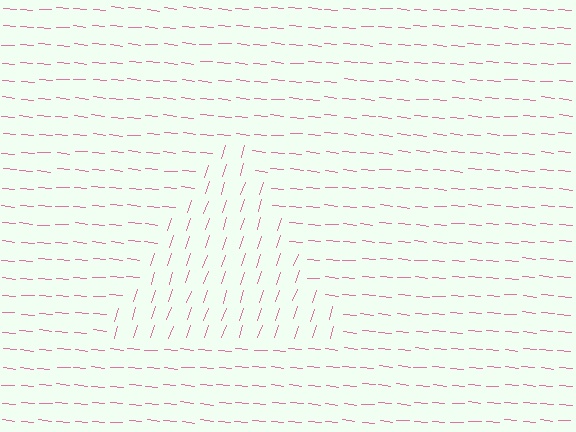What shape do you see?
I see a triangle.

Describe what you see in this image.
The image is filled with small pink line segments. A triangle region in the image has lines oriented differently from the surrounding lines, creating a visible texture boundary.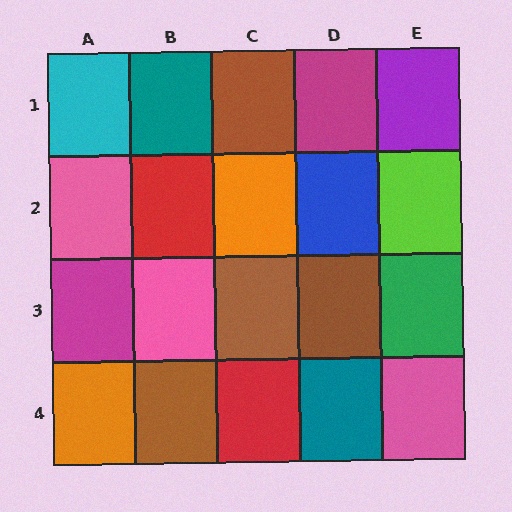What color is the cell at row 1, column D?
Magenta.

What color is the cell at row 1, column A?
Cyan.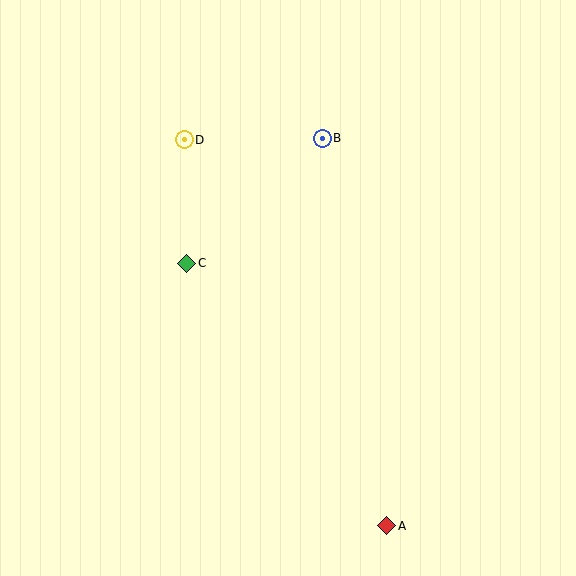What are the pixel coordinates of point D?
Point D is at (184, 140).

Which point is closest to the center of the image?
Point C at (187, 263) is closest to the center.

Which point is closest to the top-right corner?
Point B is closest to the top-right corner.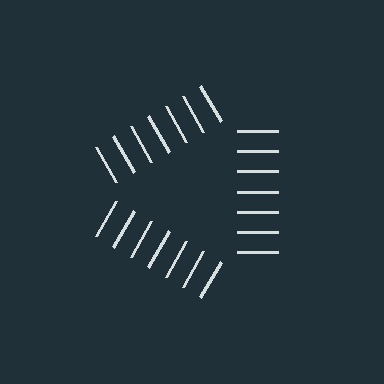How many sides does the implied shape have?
3 sides — the line-ends trace a triangle.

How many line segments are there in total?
21 — 7 along each of the 3 edges.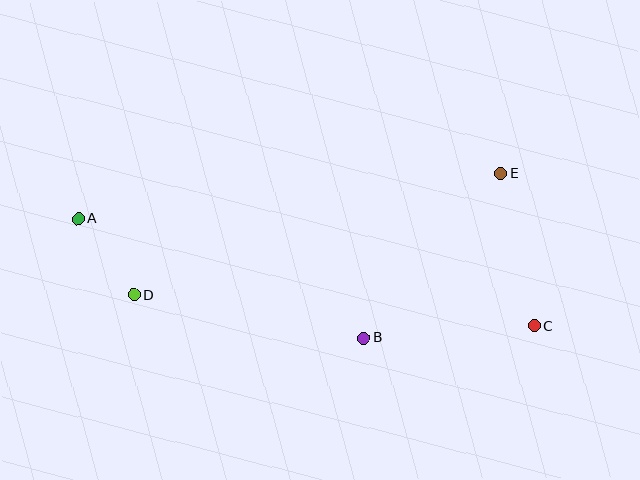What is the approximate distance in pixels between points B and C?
The distance between B and C is approximately 171 pixels.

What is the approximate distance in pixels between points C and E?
The distance between C and E is approximately 156 pixels.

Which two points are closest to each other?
Points A and D are closest to each other.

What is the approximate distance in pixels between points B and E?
The distance between B and E is approximately 214 pixels.